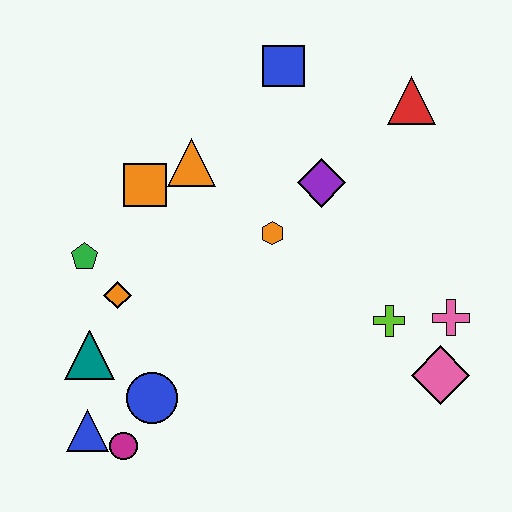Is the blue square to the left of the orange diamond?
No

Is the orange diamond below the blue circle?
No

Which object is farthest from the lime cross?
The blue triangle is farthest from the lime cross.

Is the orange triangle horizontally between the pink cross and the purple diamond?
No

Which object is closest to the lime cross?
The pink cross is closest to the lime cross.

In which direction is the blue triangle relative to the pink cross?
The blue triangle is to the left of the pink cross.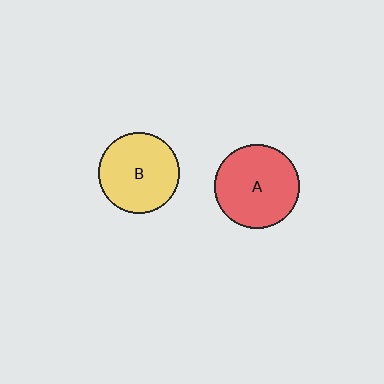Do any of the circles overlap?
No, none of the circles overlap.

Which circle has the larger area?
Circle A (red).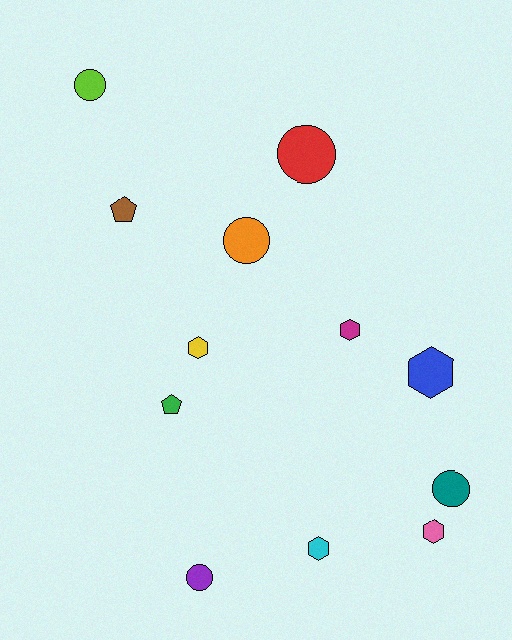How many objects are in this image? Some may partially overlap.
There are 12 objects.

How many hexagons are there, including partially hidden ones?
There are 5 hexagons.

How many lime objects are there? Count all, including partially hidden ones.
There is 1 lime object.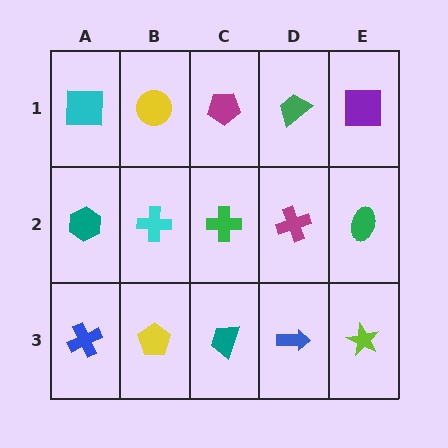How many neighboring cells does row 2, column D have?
4.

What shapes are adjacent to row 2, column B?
A yellow circle (row 1, column B), a yellow pentagon (row 3, column B), a teal hexagon (row 2, column A), a green cross (row 2, column C).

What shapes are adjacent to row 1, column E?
A green ellipse (row 2, column E), a green trapezoid (row 1, column D).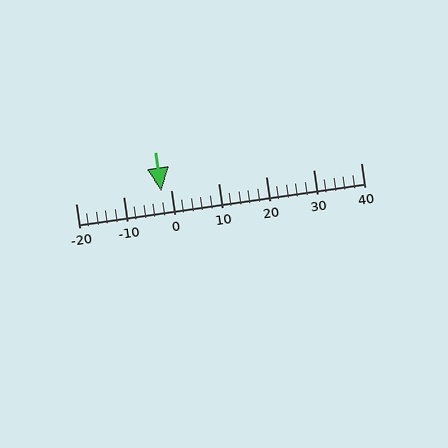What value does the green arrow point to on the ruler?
The green arrow points to approximately -2.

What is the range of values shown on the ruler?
The ruler shows values from -20 to 40.